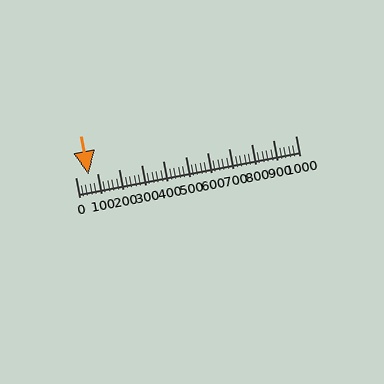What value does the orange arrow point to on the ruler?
The orange arrow points to approximately 60.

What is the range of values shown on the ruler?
The ruler shows values from 0 to 1000.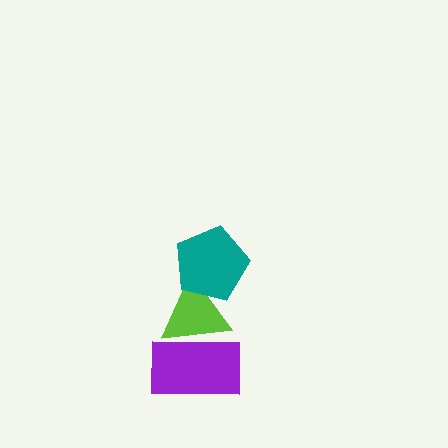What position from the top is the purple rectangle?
The purple rectangle is 3rd from the top.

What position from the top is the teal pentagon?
The teal pentagon is 1st from the top.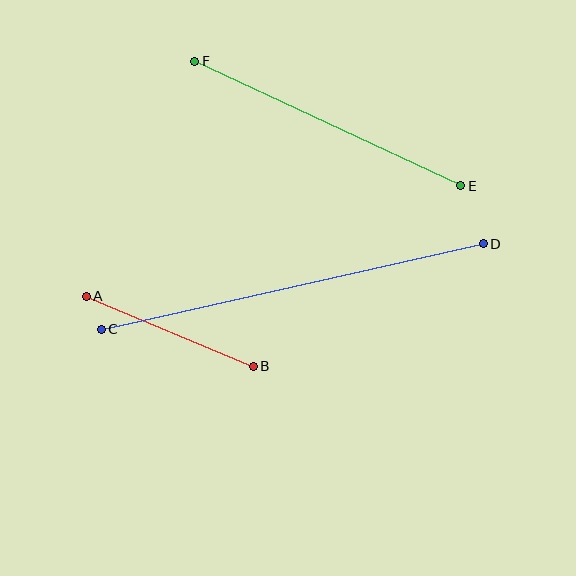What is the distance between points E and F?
The distance is approximately 294 pixels.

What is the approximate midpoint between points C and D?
The midpoint is at approximately (292, 287) pixels.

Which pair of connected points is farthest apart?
Points C and D are farthest apart.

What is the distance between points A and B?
The distance is approximately 181 pixels.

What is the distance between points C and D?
The distance is approximately 391 pixels.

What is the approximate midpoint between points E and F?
The midpoint is at approximately (328, 123) pixels.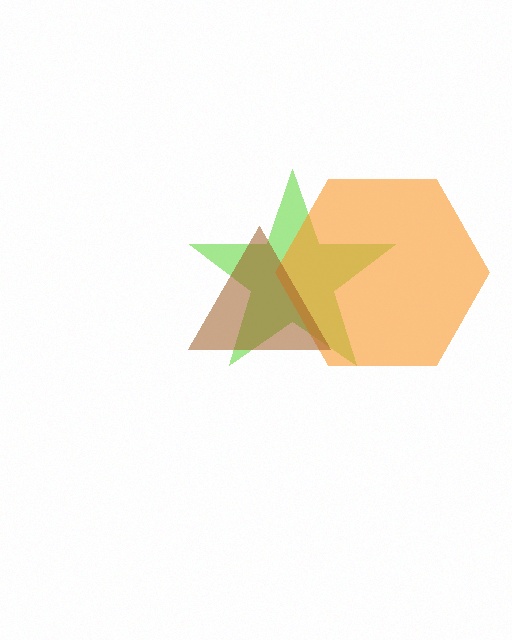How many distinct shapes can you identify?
There are 3 distinct shapes: a lime star, an orange hexagon, a brown triangle.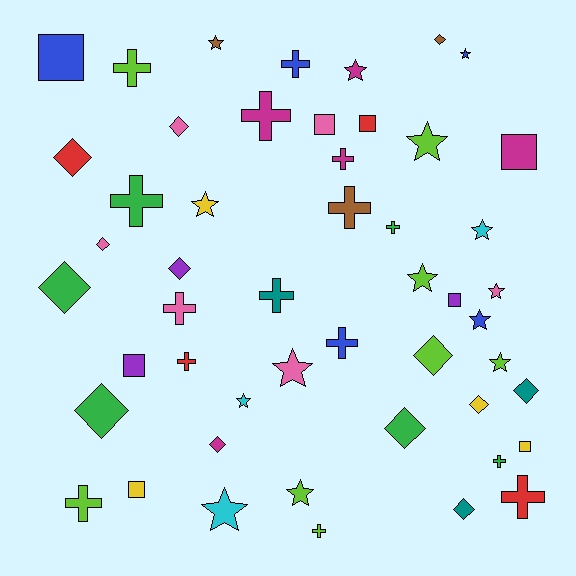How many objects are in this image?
There are 50 objects.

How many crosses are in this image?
There are 15 crosses.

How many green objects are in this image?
There are 6 green objects.